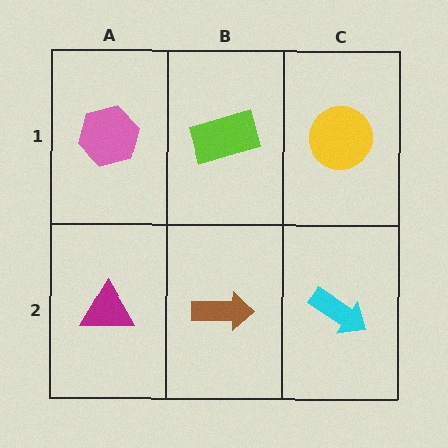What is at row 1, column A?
A pink hexagon.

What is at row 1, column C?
A yellow circle.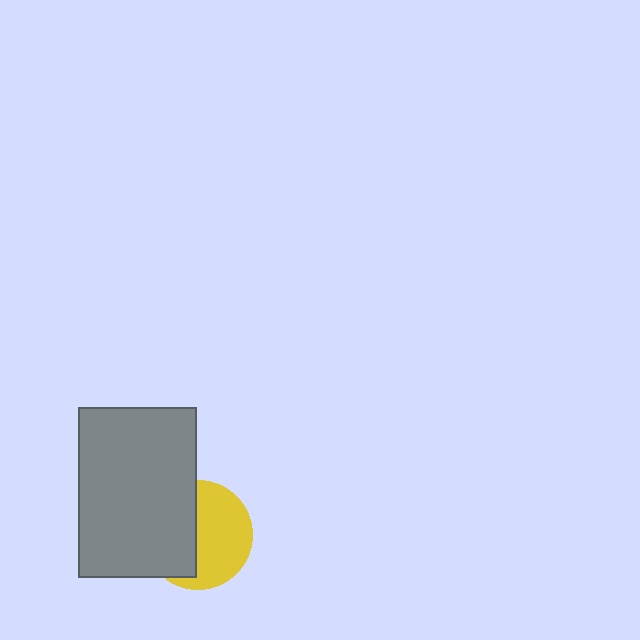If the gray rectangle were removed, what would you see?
You would see the complete yellow circle.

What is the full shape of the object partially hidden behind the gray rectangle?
The partially hidden object is a yellow circle.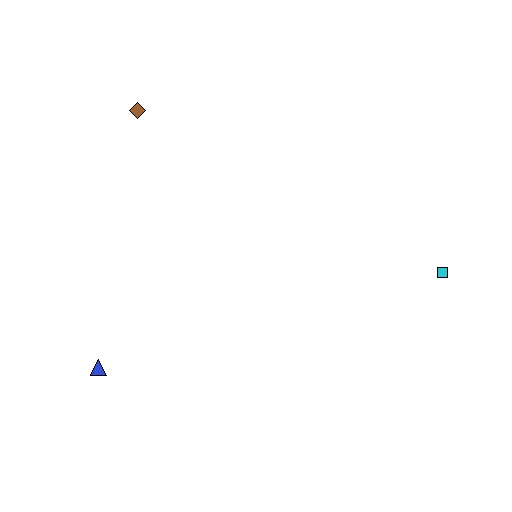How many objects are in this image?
There are 3 objects.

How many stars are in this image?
There are no stars.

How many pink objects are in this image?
There are no pink objects.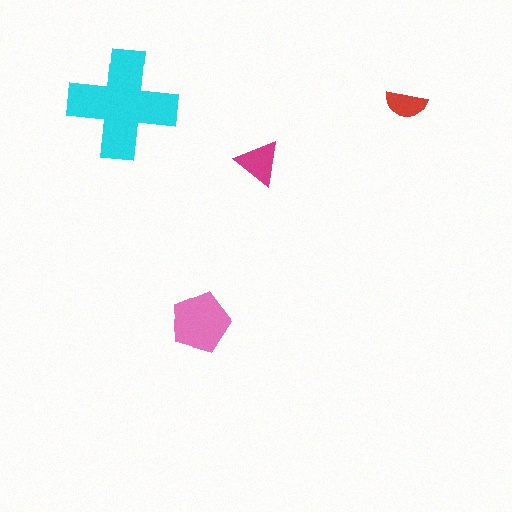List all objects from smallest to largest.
The red semicircle, the magenta triangle, the pink pentagon, the cyan cross.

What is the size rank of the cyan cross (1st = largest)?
1st.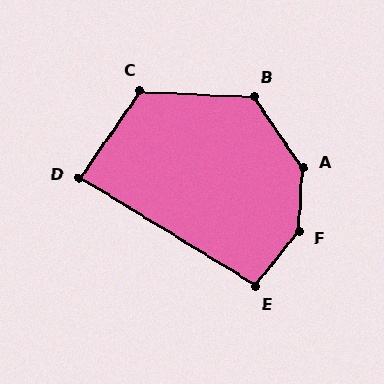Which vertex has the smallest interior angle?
D, at approximately 87 degrees.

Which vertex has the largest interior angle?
F, at approximately 146 degrees.